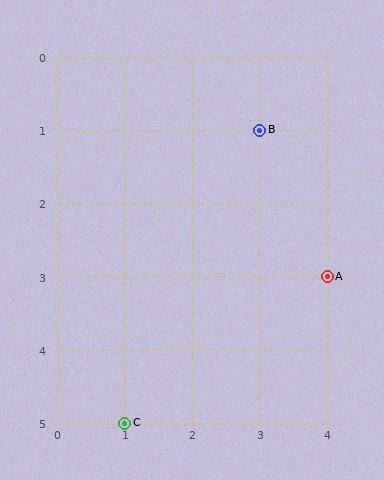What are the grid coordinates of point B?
Point B is at grid coordinates (3, 1).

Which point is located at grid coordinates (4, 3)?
Point A is at (4, 3).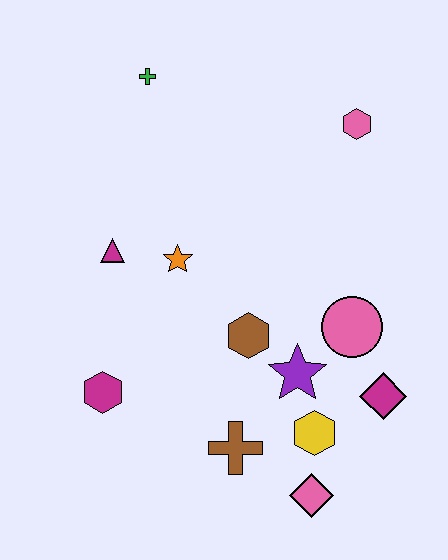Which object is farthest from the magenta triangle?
The pink diamond is farthest from the magenta triangle.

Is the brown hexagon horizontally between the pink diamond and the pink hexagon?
No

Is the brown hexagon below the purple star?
No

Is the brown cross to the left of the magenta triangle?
No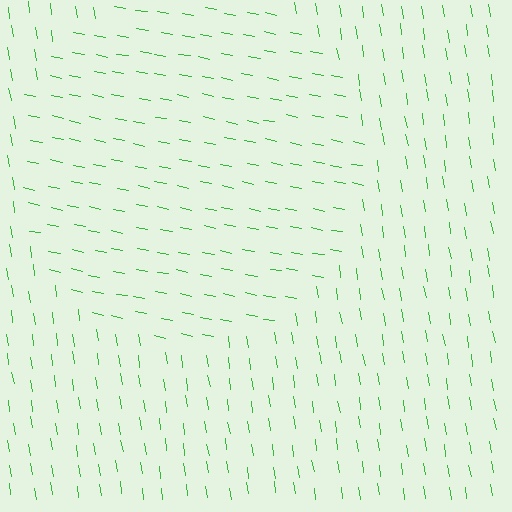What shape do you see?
I see a circle.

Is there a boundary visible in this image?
Yes, there is a texture boundary formed by a change in line orientation.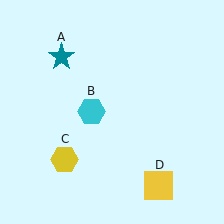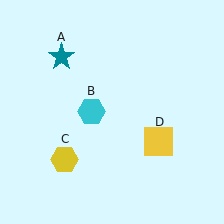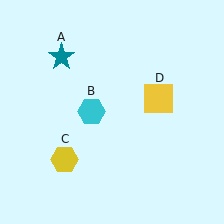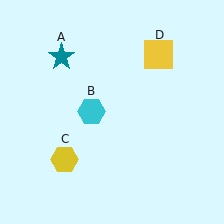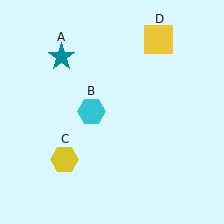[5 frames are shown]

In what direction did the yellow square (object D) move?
The yellow square (object D) moved up.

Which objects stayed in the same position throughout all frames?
Teal star (object A) and cyan hexagon (object B) and yellow hexagon (object C) remained stationary.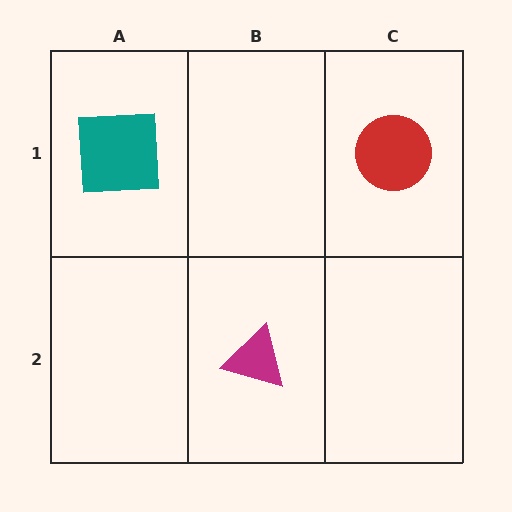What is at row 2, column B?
A magenta triangle.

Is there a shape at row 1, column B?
No, that cell is empty.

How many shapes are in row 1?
2 shapes.